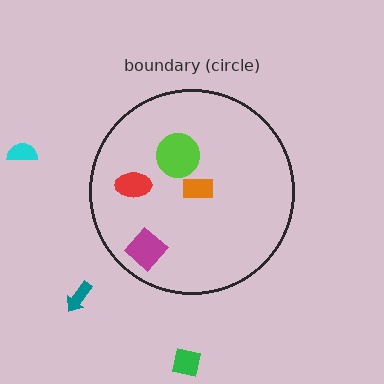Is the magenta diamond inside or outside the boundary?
Inside.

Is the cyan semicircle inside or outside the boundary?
Outside.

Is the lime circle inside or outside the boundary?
Inside.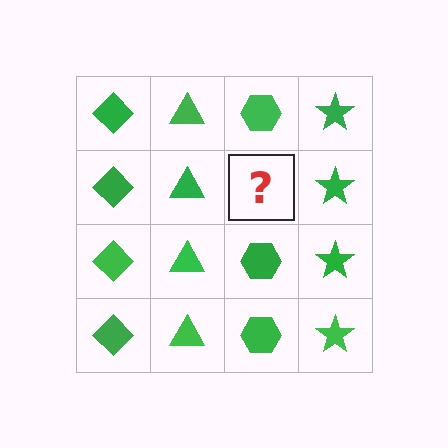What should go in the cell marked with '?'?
The missing cell should contain a green hexagon.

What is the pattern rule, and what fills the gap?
The rule is that each column has a consistent shape. The gap should be filled with a green hexagon.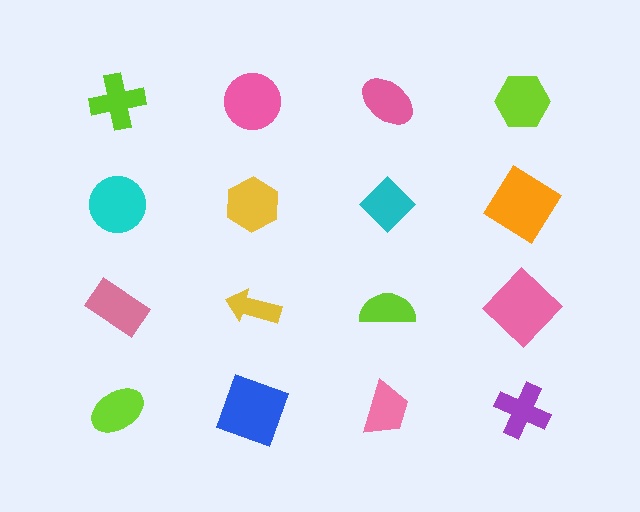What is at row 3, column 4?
A pink diamond.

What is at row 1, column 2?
A pink circle.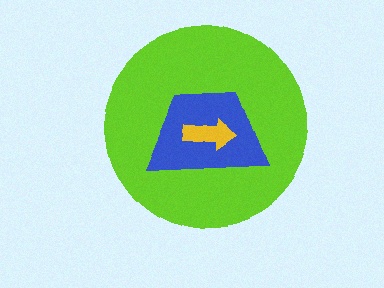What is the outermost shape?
The lime circle.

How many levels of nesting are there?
3.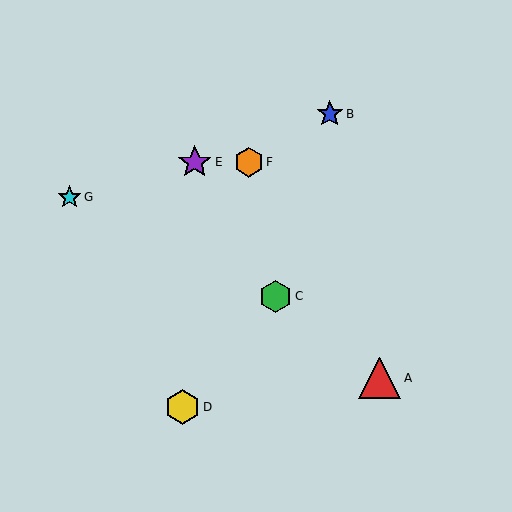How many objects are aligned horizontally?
2 objects (E, F) are aligned horizontally.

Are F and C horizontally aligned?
No, F is at y≈162 and C is at y≈296.